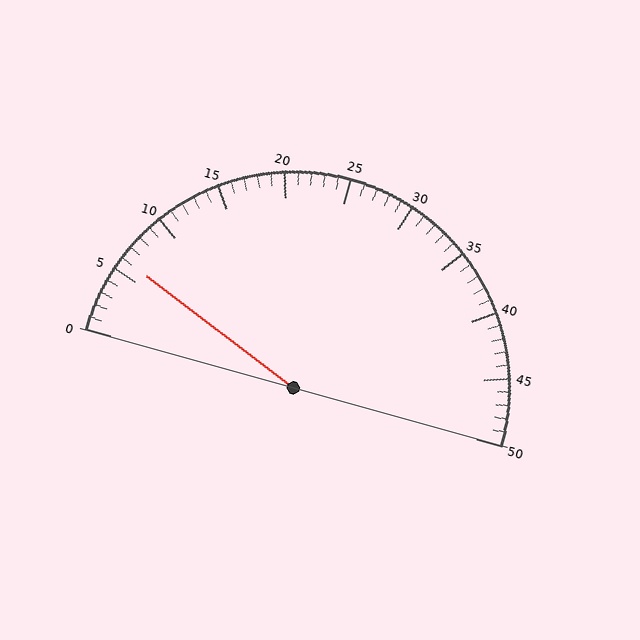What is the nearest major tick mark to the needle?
The nearest major tick mark is 5.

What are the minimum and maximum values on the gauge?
The gauge ranges from 0 to 50.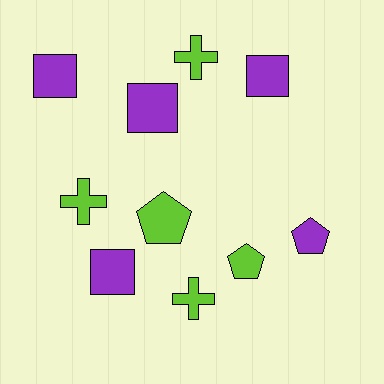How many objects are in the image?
There are 10 objects.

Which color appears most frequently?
Purple, with 5 objects.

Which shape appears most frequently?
Square, with 4 objects.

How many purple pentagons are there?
There is 1 purple pentagon.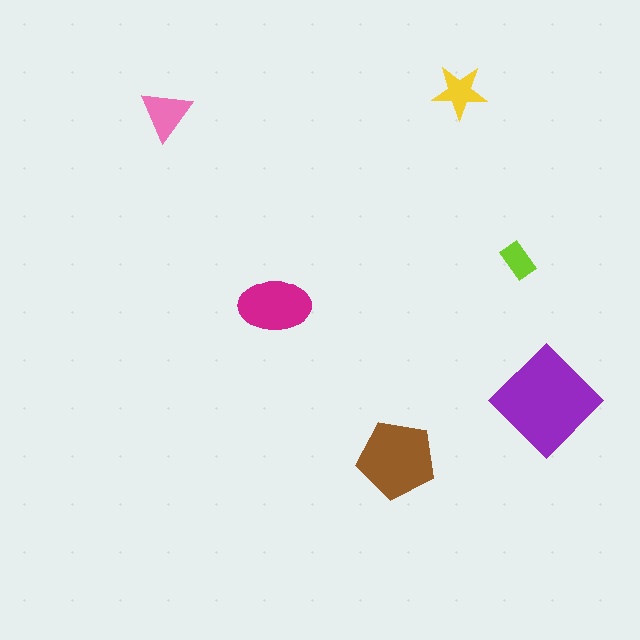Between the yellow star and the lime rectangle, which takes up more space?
The yellow star.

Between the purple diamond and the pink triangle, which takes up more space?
The purple diamond.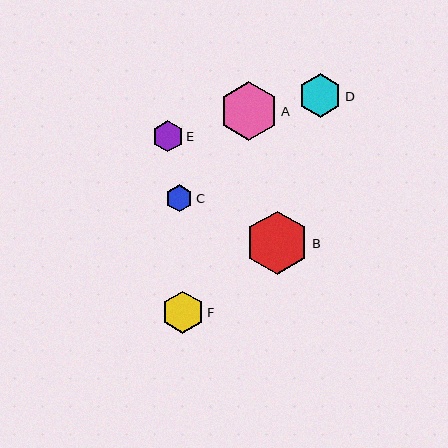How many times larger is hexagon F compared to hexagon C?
Hexagon F is approximately 1.5 times the size of hexagon C.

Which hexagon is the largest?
Hexagon B is the largest with a size of approximately 64 pixels.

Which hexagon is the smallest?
Hexagon C is the smallest with a size of approximately 27 pixels.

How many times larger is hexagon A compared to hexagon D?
Hexagon A is approximately 1.4 times the size of hexagon D.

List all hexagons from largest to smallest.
From largest to smallest: B, A, D, F, E, C.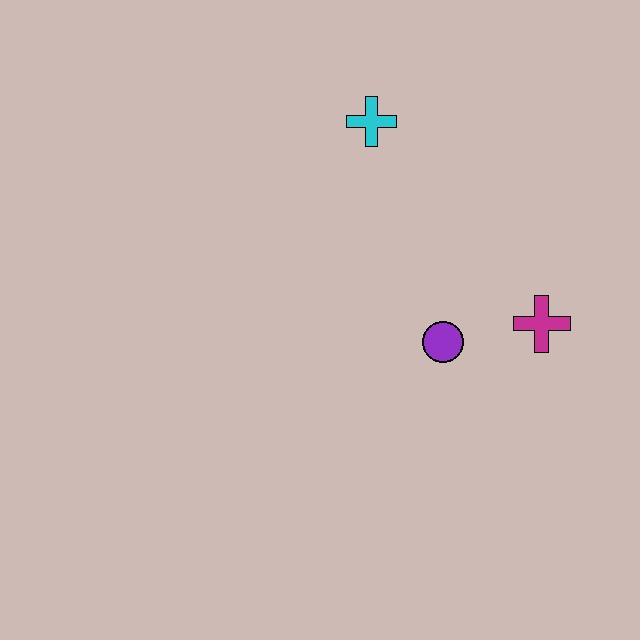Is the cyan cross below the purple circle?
No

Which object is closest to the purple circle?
The magenta cross is closest to the purple circle.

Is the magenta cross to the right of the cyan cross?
Yes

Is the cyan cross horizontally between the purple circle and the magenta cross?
No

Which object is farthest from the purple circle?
The cyan cross is farthest from the purple circle.